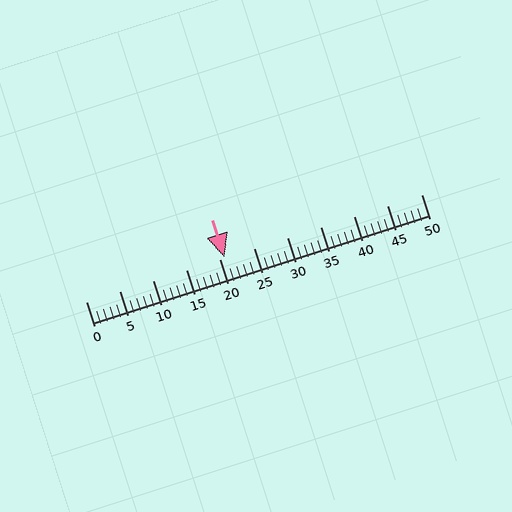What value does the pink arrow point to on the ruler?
The pink arrow points to approximately 21.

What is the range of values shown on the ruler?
The ruler shows values from 0 to 50.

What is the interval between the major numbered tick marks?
The major tick marks are spaced 5 units apart.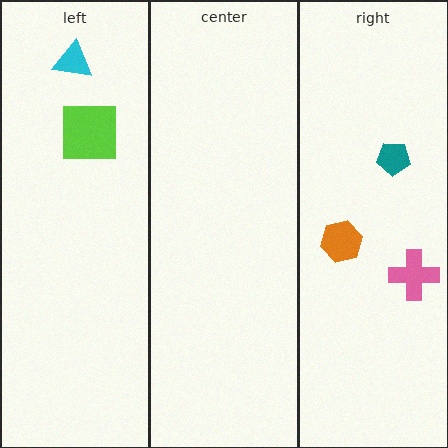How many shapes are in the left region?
2.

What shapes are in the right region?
The orange hexagon, the pink cross, the teal pentagon.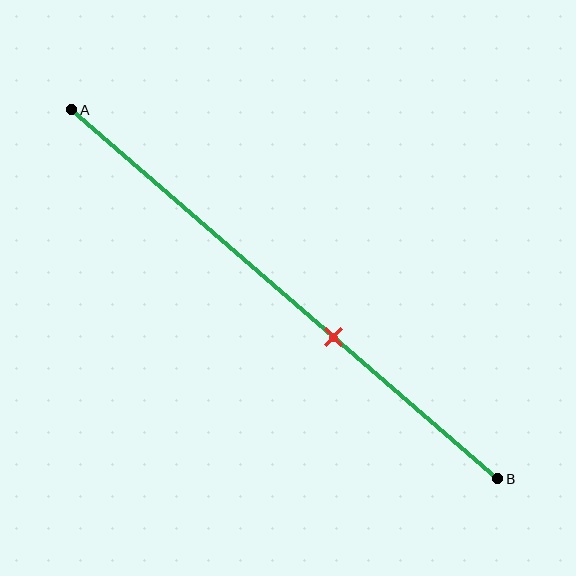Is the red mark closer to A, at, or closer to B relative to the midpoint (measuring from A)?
The red mark is closer to point B than the midpoint of segment AB.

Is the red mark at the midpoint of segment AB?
No, the mark is at about 60% from A, not at the 50% midpoint.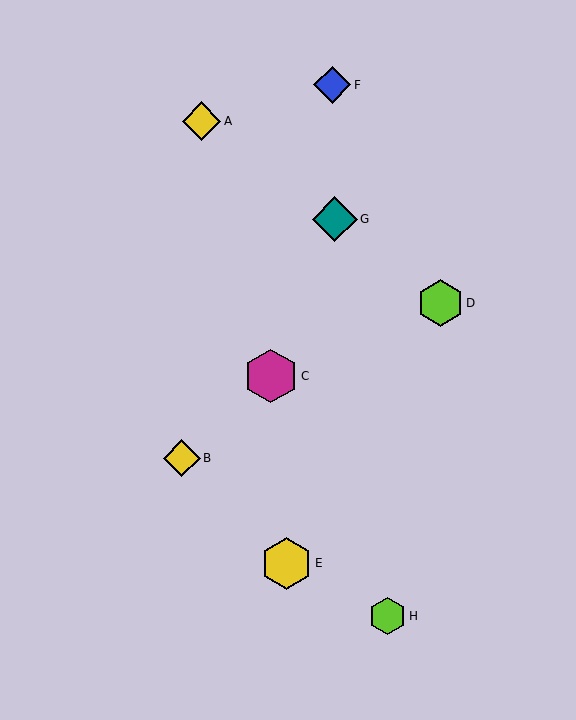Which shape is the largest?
The magenta hexagon (labeled C) is the largest.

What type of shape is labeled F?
Shape F is a blue diamond.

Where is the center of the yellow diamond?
The center of the yellow diamond is at (202, 121).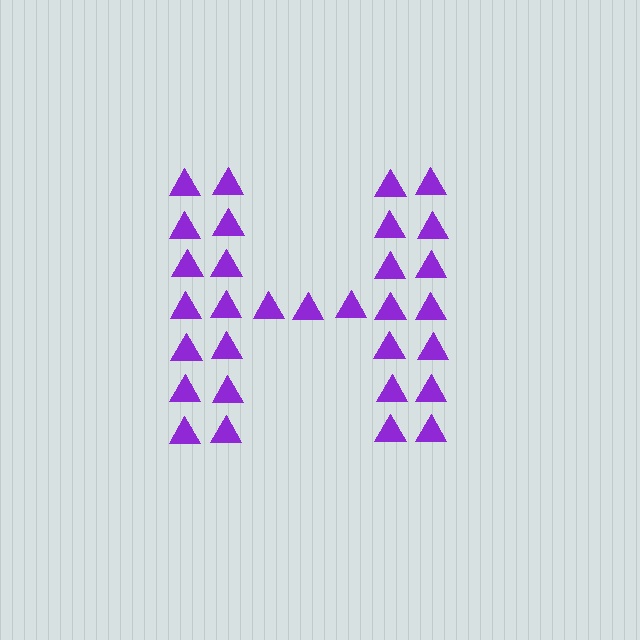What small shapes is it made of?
It is made of small triangles.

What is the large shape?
The large shape is the letter H.